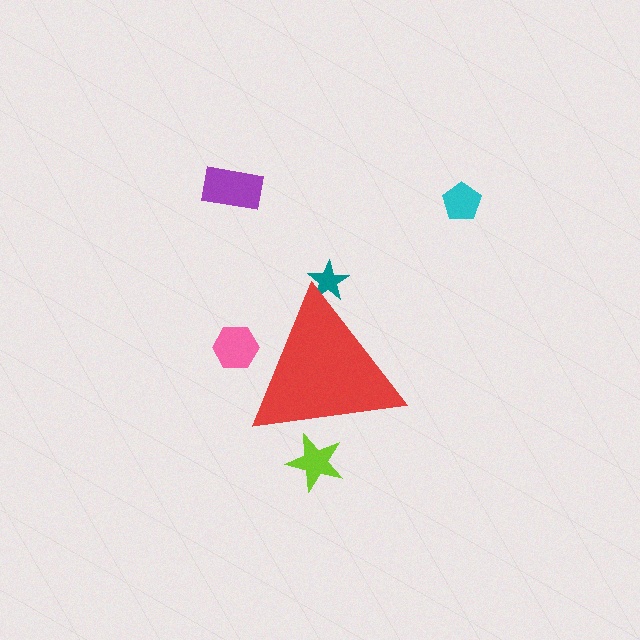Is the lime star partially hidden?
Yes, the lime star is partially hidden behind the red triangle.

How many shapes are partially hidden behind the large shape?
3 shapes are partially hidden.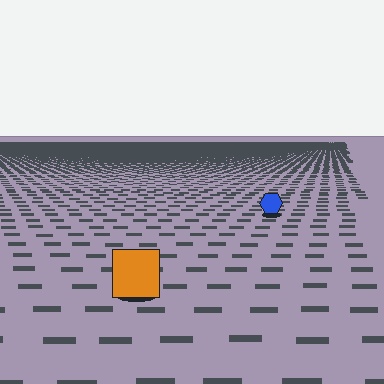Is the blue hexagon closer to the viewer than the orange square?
No. The orange square is closer — you can tell from the texture gradient: the ground texture is coarser near it.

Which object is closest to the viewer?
The orange square is closest. The texture marks near it are larger and more spread out.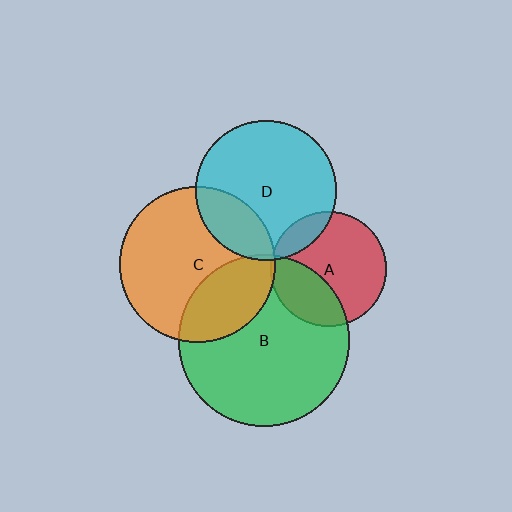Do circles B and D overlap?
Yes.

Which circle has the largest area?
Circle B (green).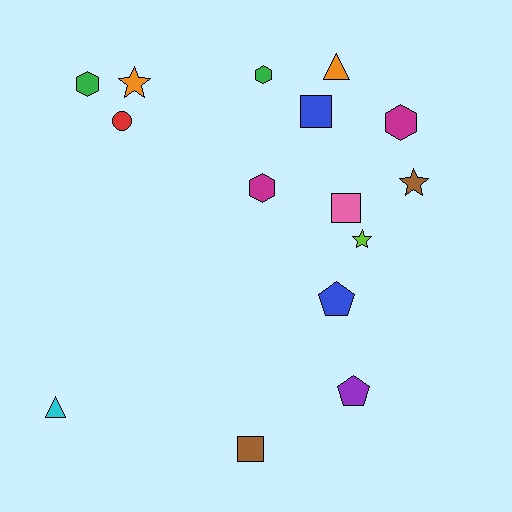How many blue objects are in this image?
There are 2 blue objects.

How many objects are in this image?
There are 15 objects.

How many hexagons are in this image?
There are 4 hexagons.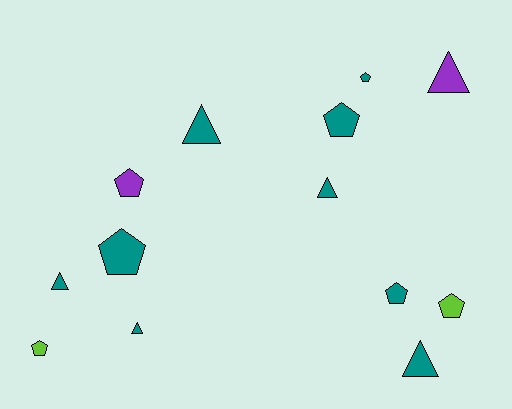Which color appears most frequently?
Teal, with 9 objects.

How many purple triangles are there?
There is 1 purple triangle.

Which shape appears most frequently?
Pentagon, with 7 objects.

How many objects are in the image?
There are 13 objects.